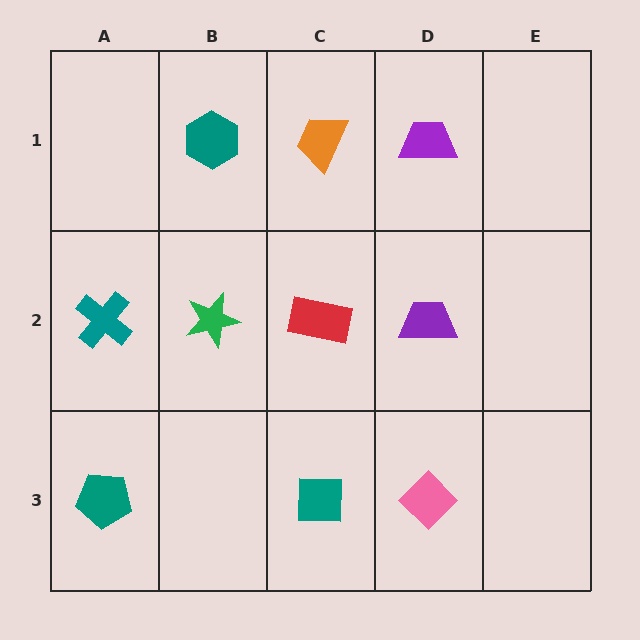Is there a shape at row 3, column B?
No, that cell is empty.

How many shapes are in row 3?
3 shapes.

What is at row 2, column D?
A purple trapezoid.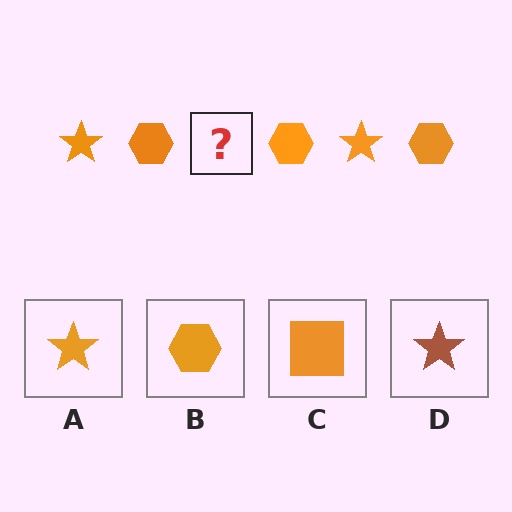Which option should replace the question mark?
Option A.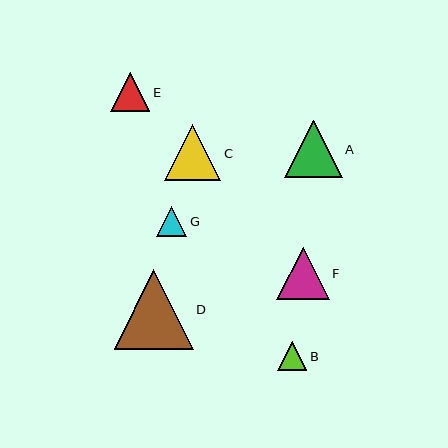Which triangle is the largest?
Triangle D is the largest with a size of approximately 79 pixels.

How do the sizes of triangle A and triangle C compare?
Triangle A and triangle C are approximately the same size.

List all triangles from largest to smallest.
From largest to smallest: D, A, C, F, E, G, B.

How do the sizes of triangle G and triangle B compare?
Triangle G and triangle B are approximately the same size.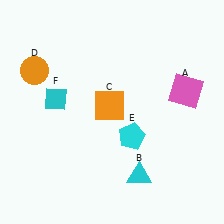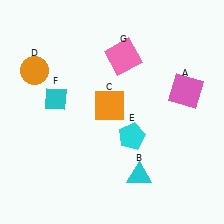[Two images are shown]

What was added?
A pink square (G) was added in Image 2.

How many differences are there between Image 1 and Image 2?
There is 1 difference between the two images.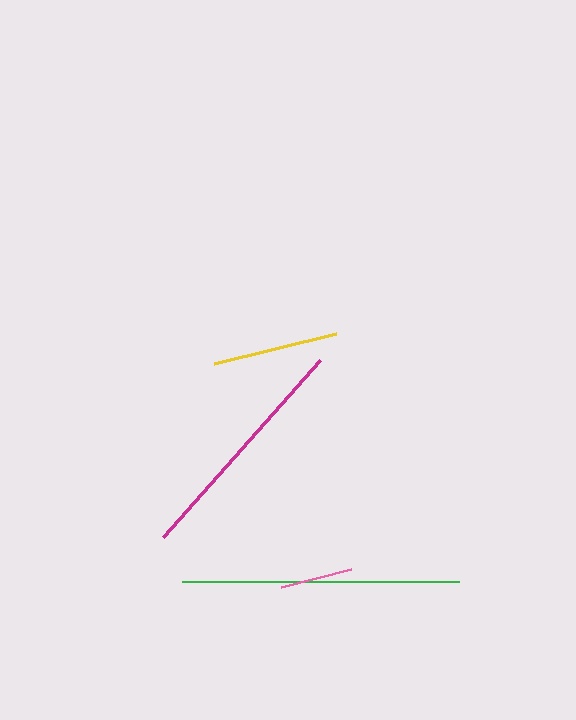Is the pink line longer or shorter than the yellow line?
The yellow line is longer than the pink line.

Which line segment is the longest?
The green line is the longest at approximately 277 pixels.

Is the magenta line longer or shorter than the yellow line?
The magenta line is longer than the yellow line.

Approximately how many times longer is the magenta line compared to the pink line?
The magenta line is approximately 3.3 times the length of the pink line.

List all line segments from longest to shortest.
From longest to shortest: green, magenta, yellow, pink.